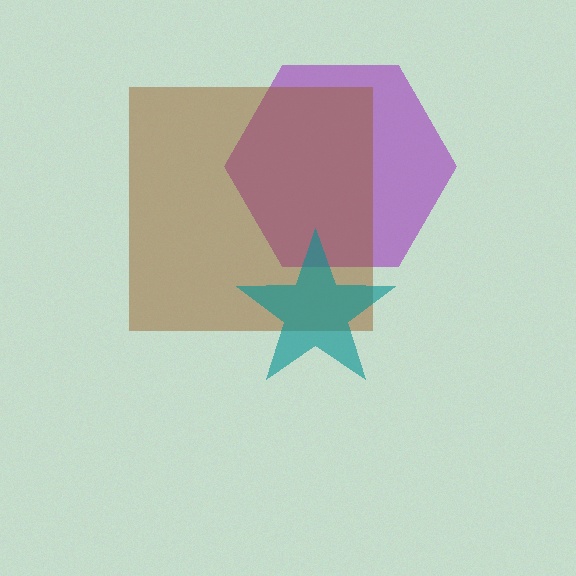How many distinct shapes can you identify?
There are 3 distinct shapes: a purple hexagon, a brown square, a teal star.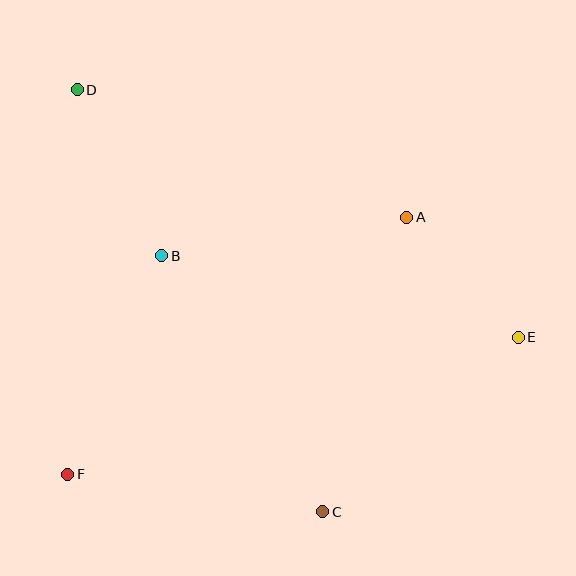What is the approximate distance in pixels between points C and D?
The distance between C and D is approximately 488 pixels.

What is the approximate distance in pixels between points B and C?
The distance between B and C is approximately 303 pixels.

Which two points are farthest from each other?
Points D and E are farthest from each other.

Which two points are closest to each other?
Points A and E are closest to each other.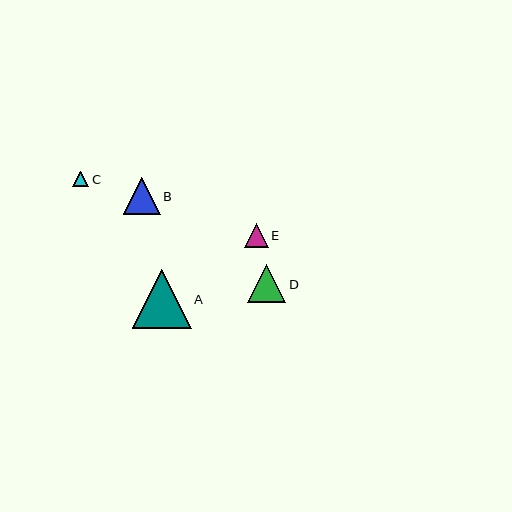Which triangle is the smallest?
Triangle C is the smallest with a size of approximately 16 pixels.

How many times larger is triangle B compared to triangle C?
Triangle B is approximately 2.3 times the size of triangle C.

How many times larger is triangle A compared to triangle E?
Triangle A is approximately 2.4 times the size of triangle E.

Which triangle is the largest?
Triangle A is the largest with a size of approximately 58 pixels.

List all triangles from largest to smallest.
From largest to smallest: A, D, B, E, C.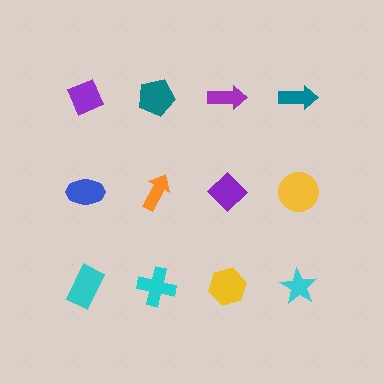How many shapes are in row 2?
4 shapes.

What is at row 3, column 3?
A yellow hexagon.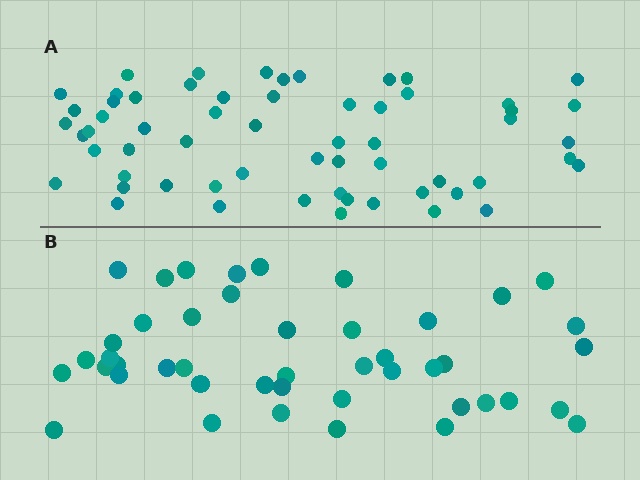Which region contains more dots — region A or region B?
Region A (the top region) has more dots.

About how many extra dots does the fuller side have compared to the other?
Region A has approximately 15 more dots than region B.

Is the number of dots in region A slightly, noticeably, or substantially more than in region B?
Region A has noticeably more, but not dramatically so. The ratio is roughly 1.3 to 1.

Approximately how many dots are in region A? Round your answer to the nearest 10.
About 60 dots.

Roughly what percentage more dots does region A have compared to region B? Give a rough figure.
About 35% more.